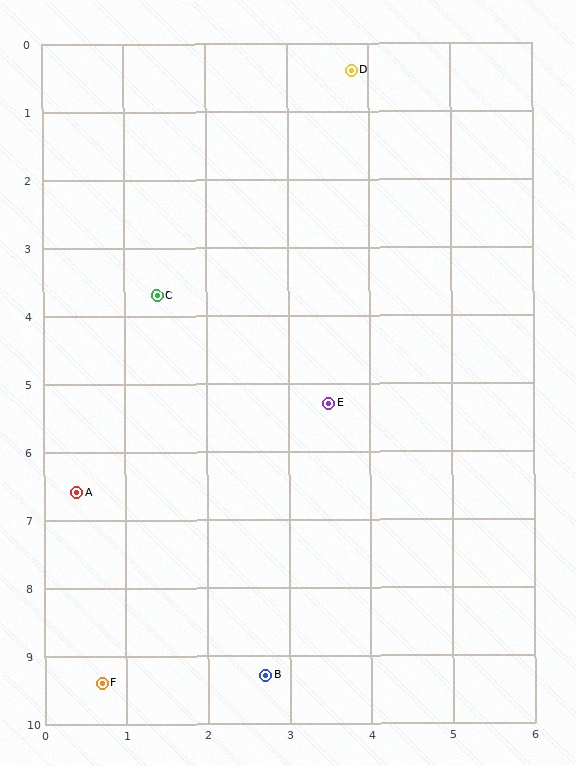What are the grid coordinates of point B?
Point B is at approximately (2.7, 9.3).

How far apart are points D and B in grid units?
Points D and B are about 9.0 grid units apart.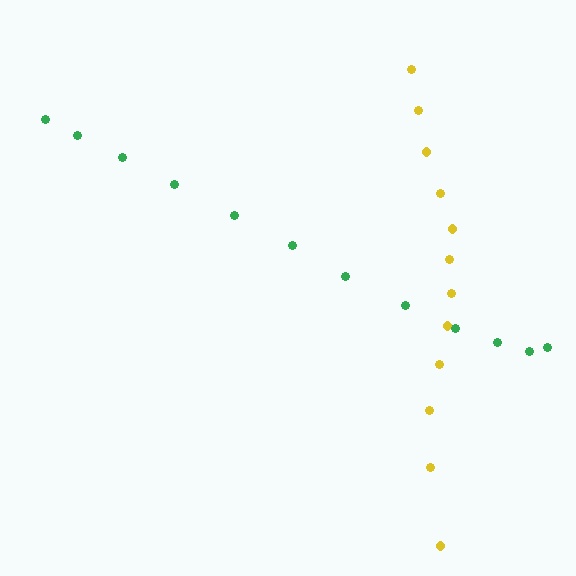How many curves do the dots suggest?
There are 2 distinct paths.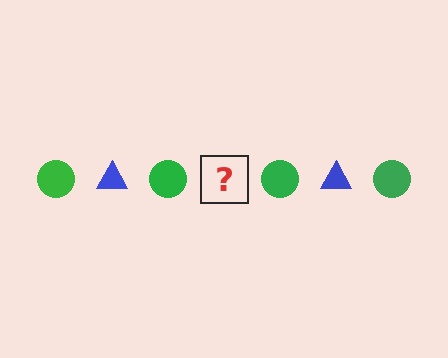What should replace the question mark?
The question mark should be replaced with a blue triangle.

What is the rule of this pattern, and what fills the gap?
The rule is that the pattern alternates between green circle and blue triangle. The gap should be filled with a blue triangle.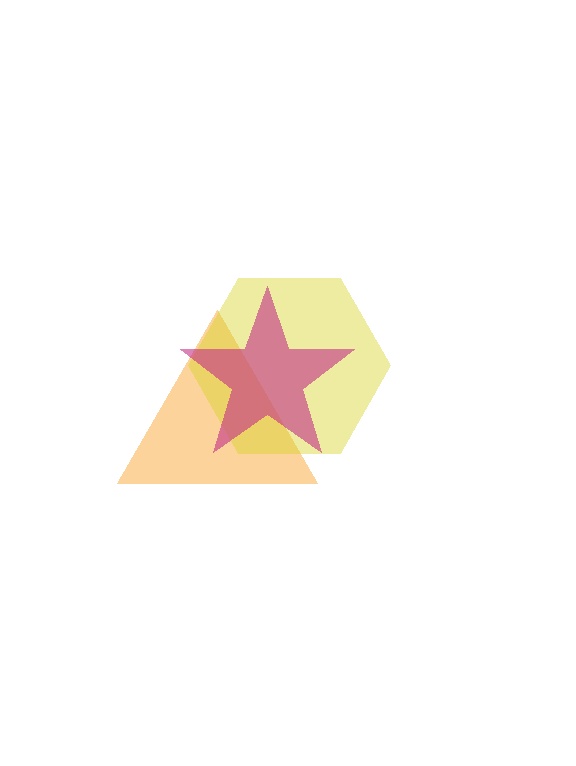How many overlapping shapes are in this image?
There are 3 overlapping shapes in the image.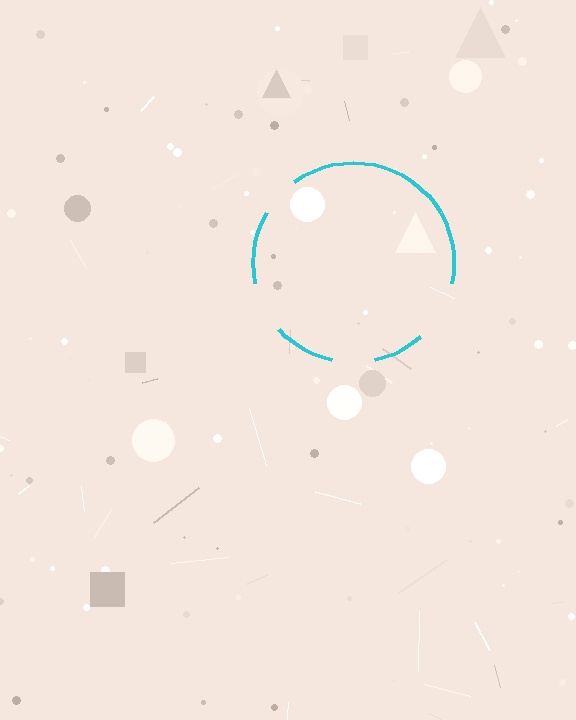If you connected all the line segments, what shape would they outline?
They would outline a circle.